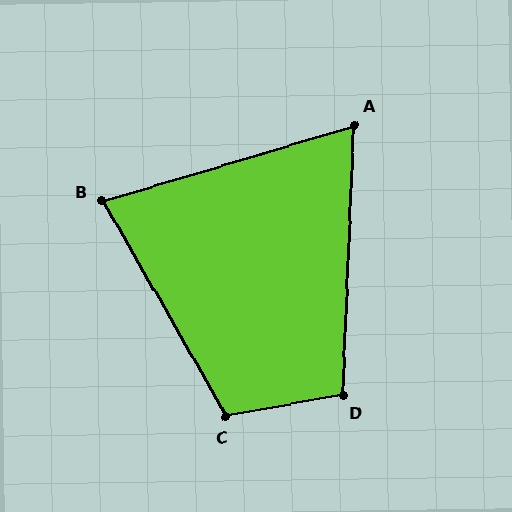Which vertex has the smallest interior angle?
A, at approximately 71 degrees.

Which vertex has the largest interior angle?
C, at approximately 109 degrees.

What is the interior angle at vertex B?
Approximately 77 degrees (acute).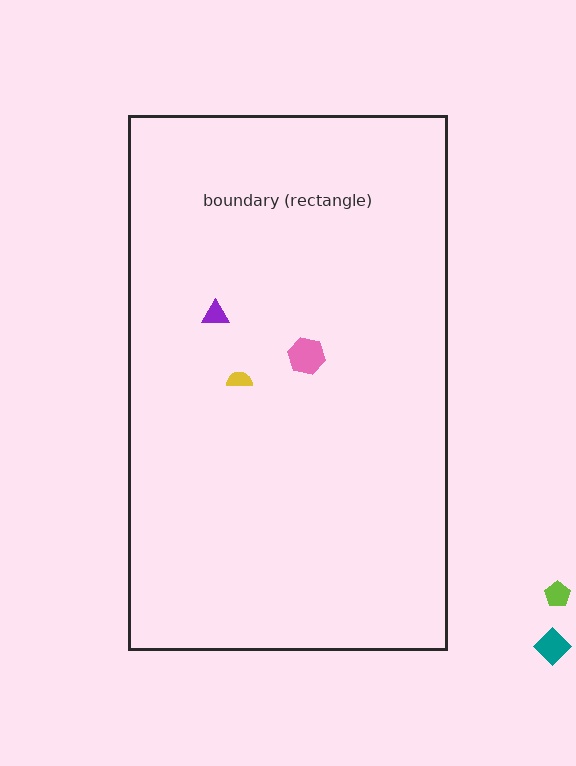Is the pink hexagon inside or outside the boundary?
Inside.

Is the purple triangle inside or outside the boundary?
Inside.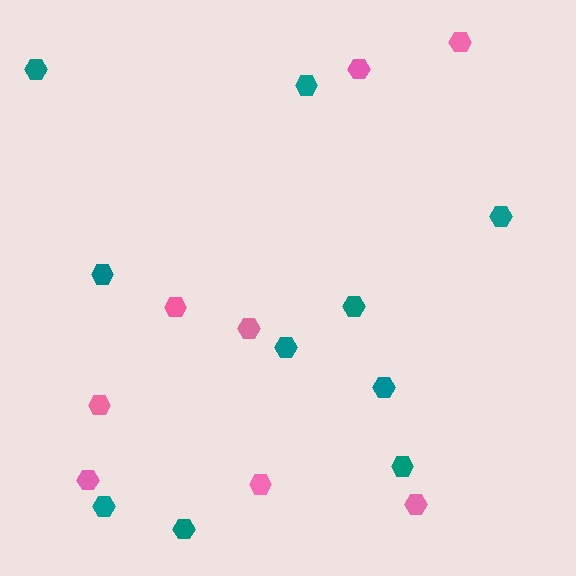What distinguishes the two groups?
There are 2 groups: one group of pink hexagons (8) and one group of teal hexagons (10).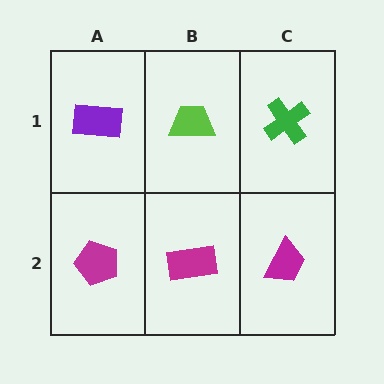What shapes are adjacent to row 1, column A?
A magenta pentagon (row 2, column A), a lime trapezoid (row 1, column B).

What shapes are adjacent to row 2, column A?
A purple rectangle (row 1, column A), a magenta rectangle (row 2, column B).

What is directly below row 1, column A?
A magenta pentagon.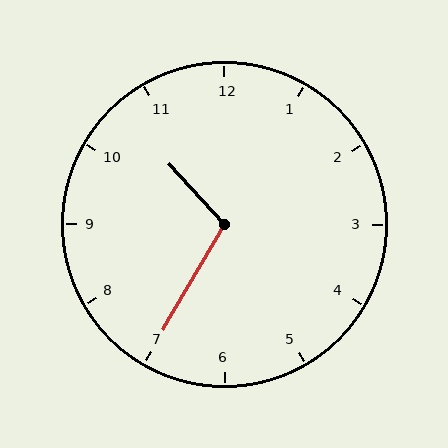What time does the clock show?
10:35.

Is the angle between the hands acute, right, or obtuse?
It is obtuse.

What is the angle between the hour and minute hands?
Approximately 108 degrees.